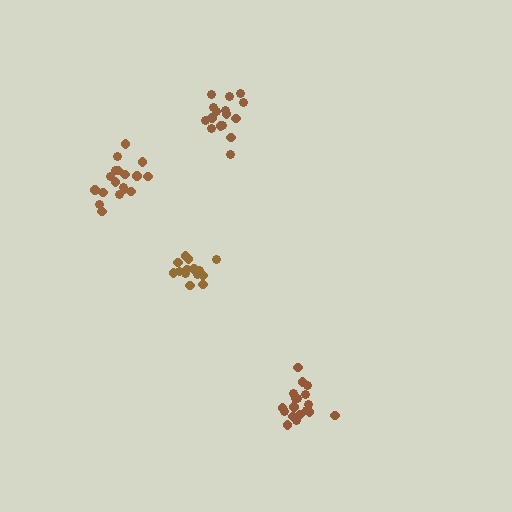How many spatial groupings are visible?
There are 4 spatial groupings.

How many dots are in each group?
Group 1: 18 dots, Group 2: 18 dots, Group 3: 14 dots, Group 4: 16 dots (66 total).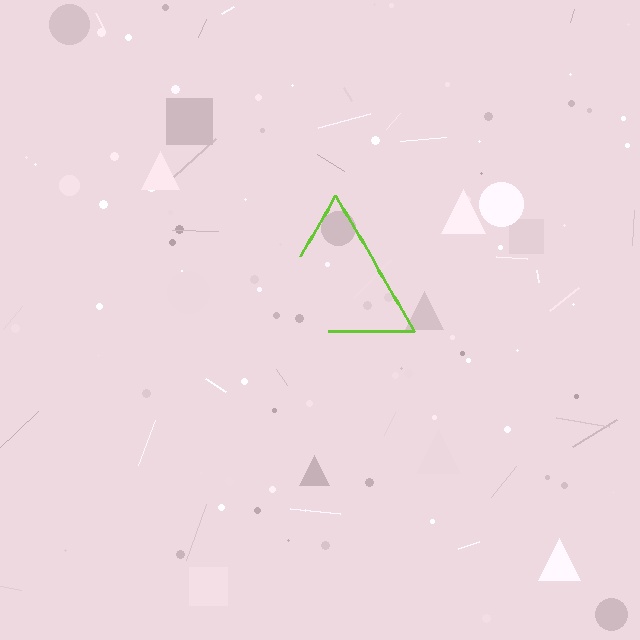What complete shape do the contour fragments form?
The contour fragments form a triangle.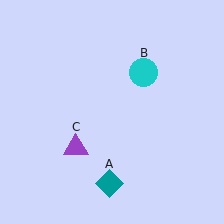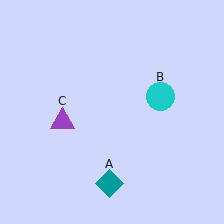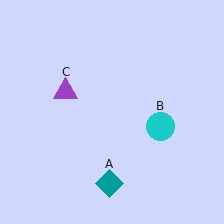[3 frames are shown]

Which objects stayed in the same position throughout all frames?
Teal diamond (object A) remained stationary.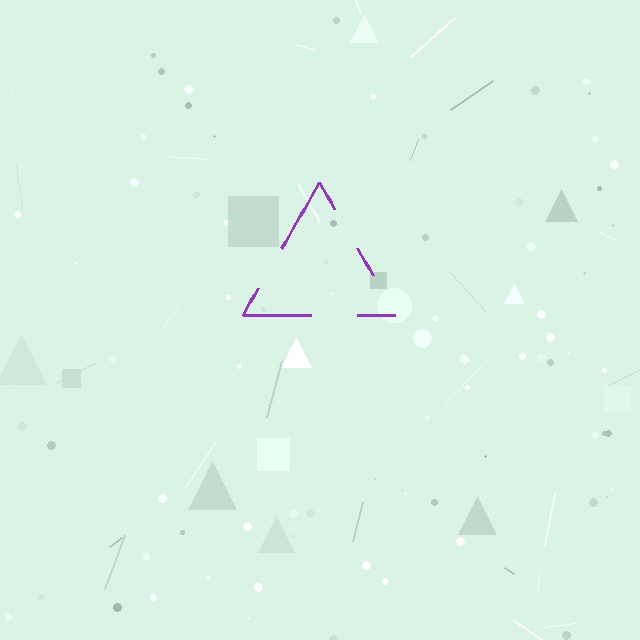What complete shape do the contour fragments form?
The contour fragments form a triangle.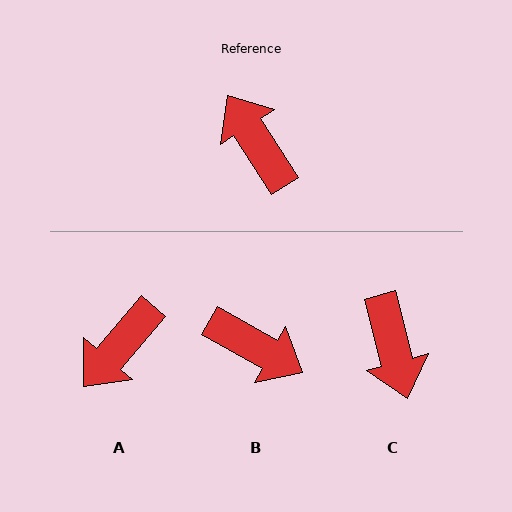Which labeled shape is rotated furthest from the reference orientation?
C, about 163 degrees away.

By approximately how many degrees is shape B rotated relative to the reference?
Approximately 151 degrees clockwise.